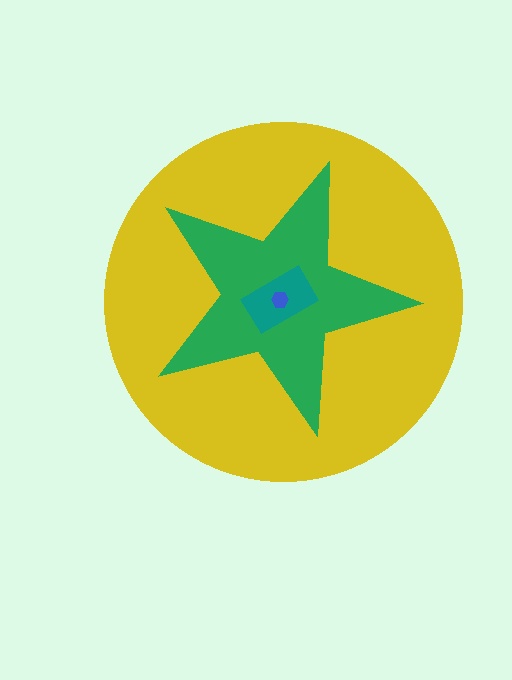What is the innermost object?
The blue hexagon.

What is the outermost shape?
The yellow circle.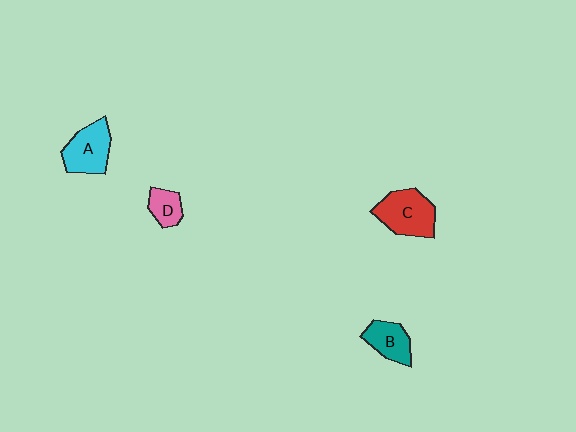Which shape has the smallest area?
Shape D (pink).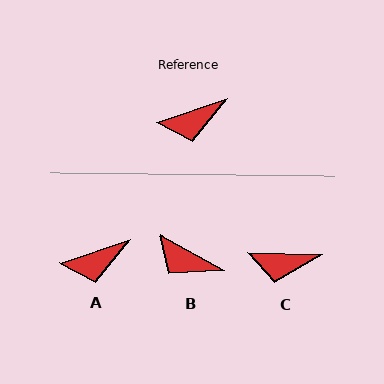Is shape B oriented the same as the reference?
No, it is off by about 48 degrees.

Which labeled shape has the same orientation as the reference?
A.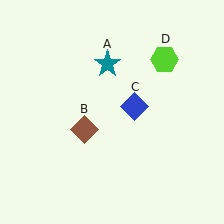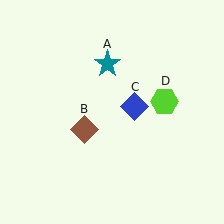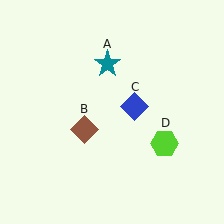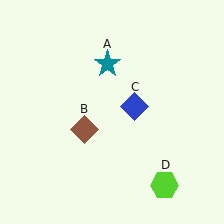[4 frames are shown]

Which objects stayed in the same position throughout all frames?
Teal star (object A) and brown diamond (object B) and blue diamond (object C) remained stationary.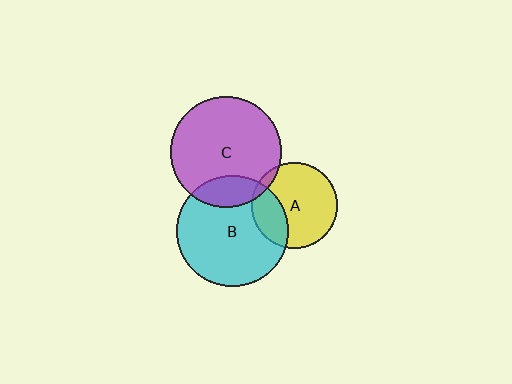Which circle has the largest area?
Circle B (cyan).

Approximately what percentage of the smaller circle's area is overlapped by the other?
Approximately 5%.